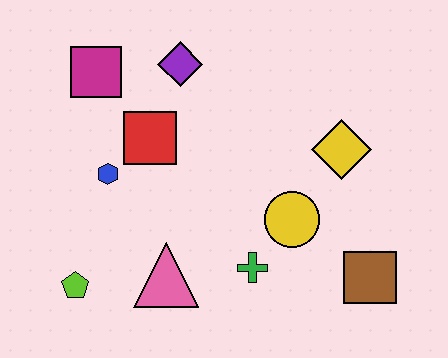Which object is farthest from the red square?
The brown square is farthest from the red square.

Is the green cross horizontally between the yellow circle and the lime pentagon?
Yes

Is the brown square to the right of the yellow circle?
Yes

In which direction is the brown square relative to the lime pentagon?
The brown square is to the right of the lime pentagon.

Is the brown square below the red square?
Yes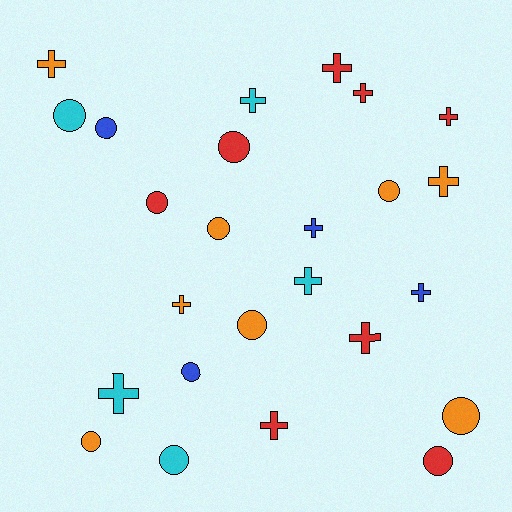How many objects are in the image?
There are 25 objects.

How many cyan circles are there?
There are 2 cyan circles.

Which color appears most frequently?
Red, with 8 objects.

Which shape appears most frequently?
Cross, with 13 objects.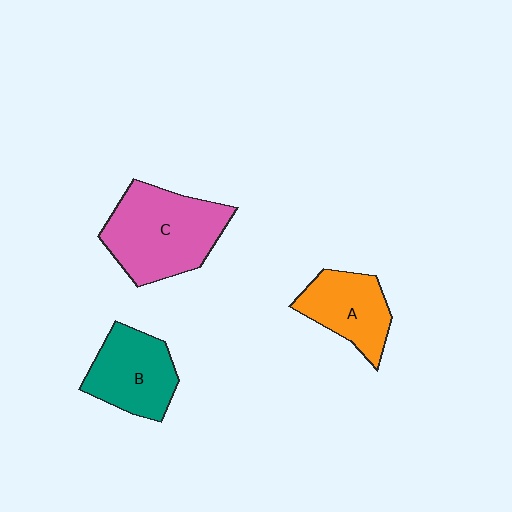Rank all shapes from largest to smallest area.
From largest to smallest: C (pink), B (teal), A (orange).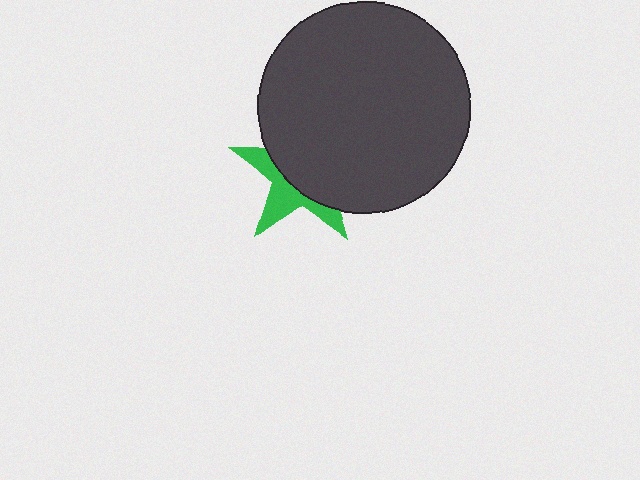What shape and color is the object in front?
The object in front is a dark gray circle.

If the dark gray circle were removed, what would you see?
You would see the complete green star.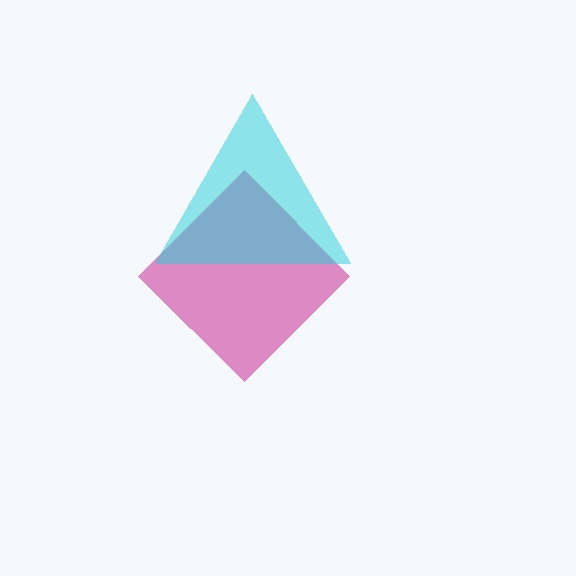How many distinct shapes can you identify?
There are 2 distinct shapes: a magenta diamond, a cyan triangle.